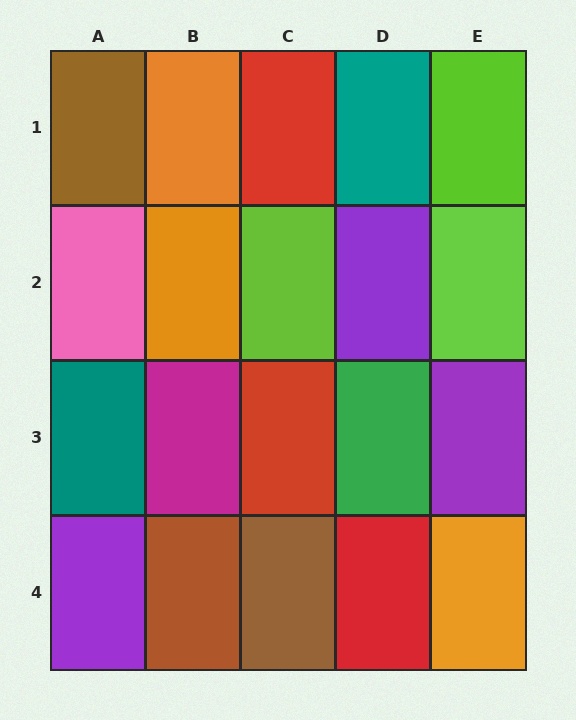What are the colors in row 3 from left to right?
Teal, magenta, red, green, purple.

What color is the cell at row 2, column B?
Orange.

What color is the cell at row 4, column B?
Brown.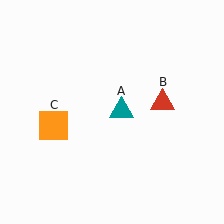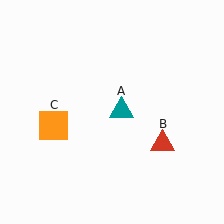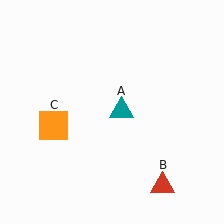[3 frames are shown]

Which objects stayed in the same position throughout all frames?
Teal triangle (object A) and orange square (object C) remained stationary.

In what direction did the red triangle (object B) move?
The red triangle (object B) moved down.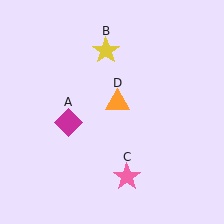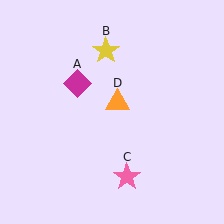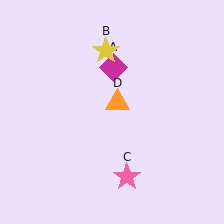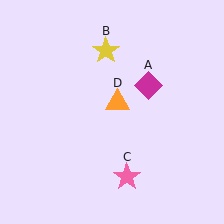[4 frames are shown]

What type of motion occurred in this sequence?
The magenta diamond (object A) rotated clockwise around the center of the scene.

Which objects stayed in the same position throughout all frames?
Yellow star (object B) and pink star (object C) and orange triangle (object D) remained stationary.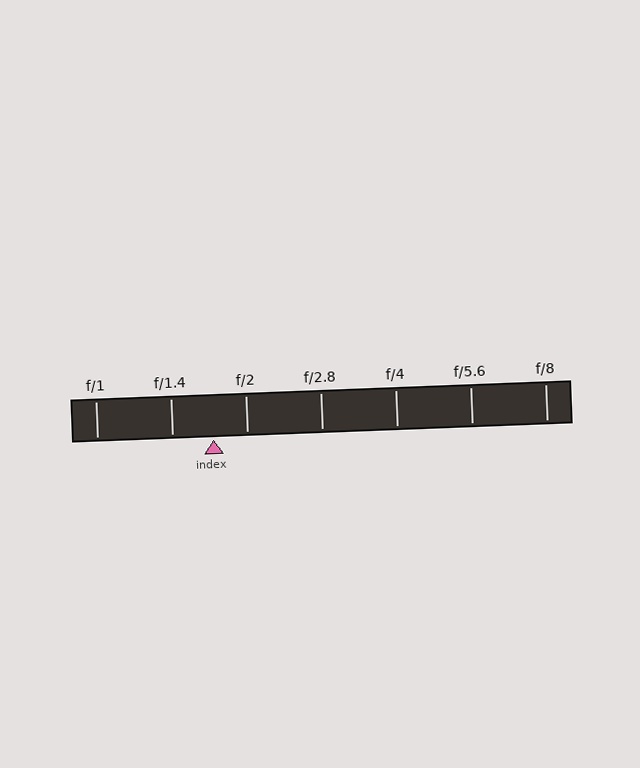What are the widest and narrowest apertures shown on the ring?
The widest aperture shown is f/1 and the narrowest is f/8.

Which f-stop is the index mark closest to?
The index mark is closest to f/2.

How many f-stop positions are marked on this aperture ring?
There are 7 f-stop positions marked.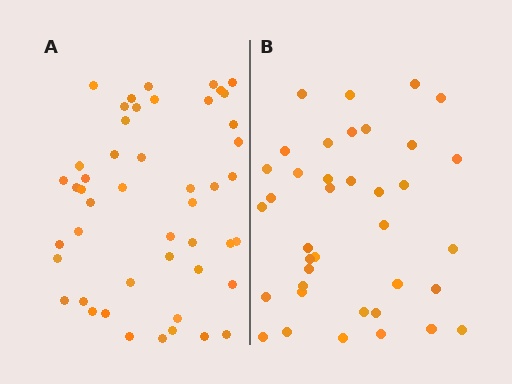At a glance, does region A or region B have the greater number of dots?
Region A (the left region) has more dots.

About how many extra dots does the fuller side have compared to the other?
Region A has roughly 10 or so more dots than region B.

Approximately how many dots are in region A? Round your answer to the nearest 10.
About 50 dots. (The exact count is 48, which rounds to 50.)